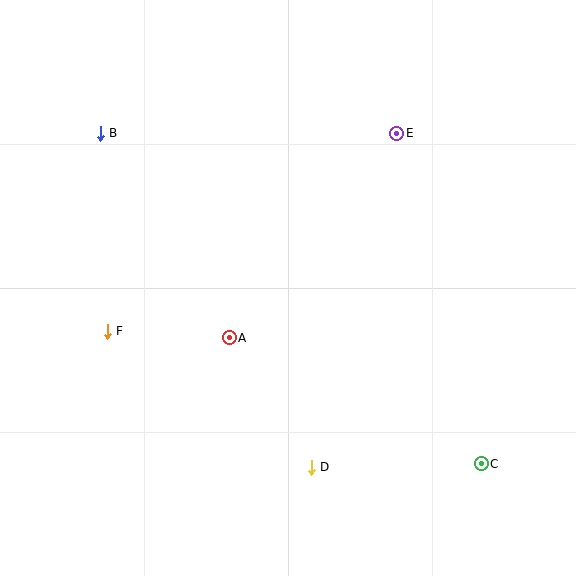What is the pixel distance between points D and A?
The distance between D and A is 153 pixels.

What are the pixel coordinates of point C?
Point C is at (481, 464).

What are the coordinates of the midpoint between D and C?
The midpoint between D and C is at (396, 465).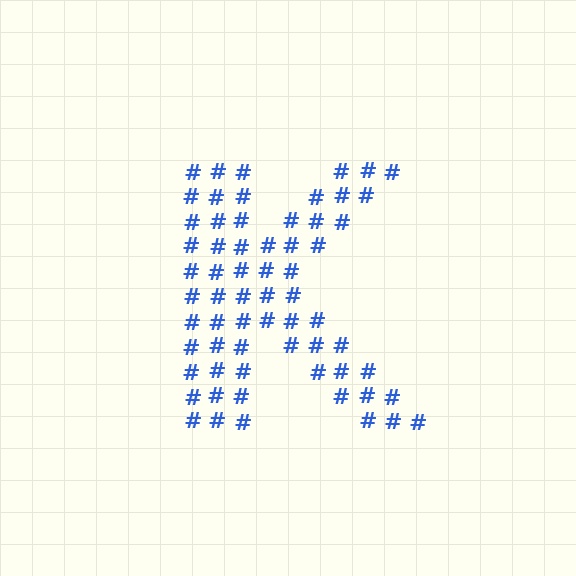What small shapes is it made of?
It is made of small hash symbols.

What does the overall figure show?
The overall figure shows the letter K.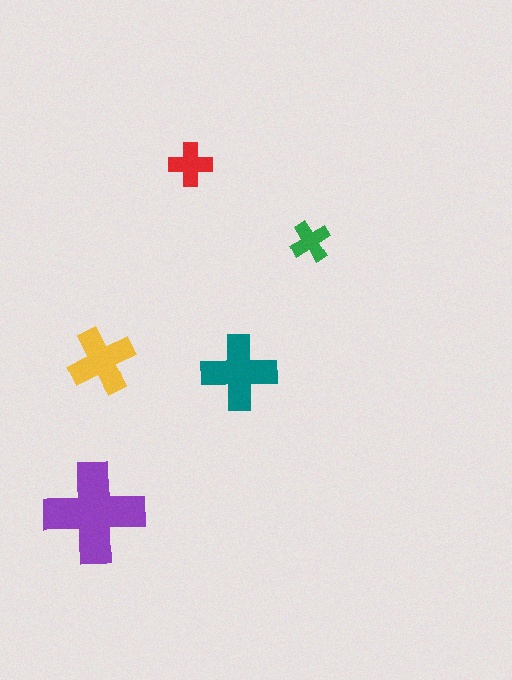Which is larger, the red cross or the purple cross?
The purple one.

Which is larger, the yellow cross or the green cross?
The yellow one.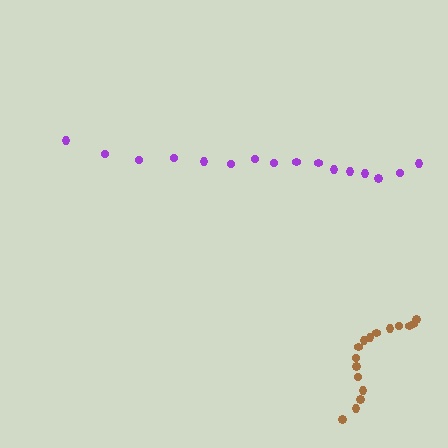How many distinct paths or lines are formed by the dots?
There are 2 distinct paths.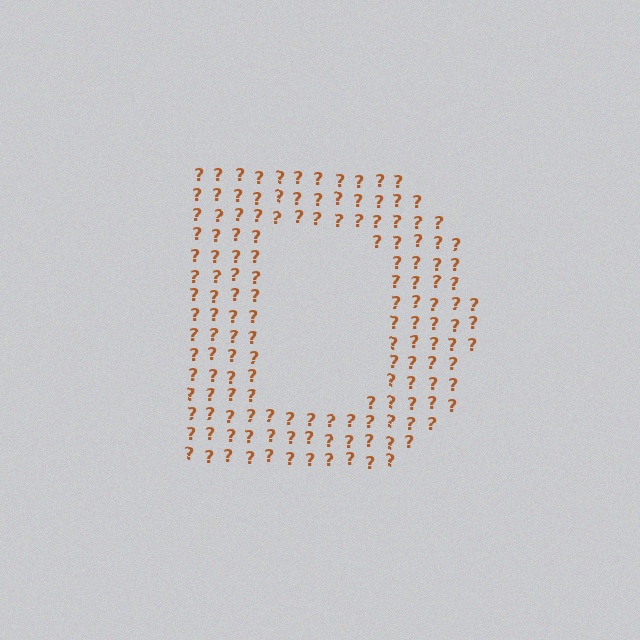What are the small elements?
The small elements are question marks.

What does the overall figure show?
The overall figure shows the letter D.